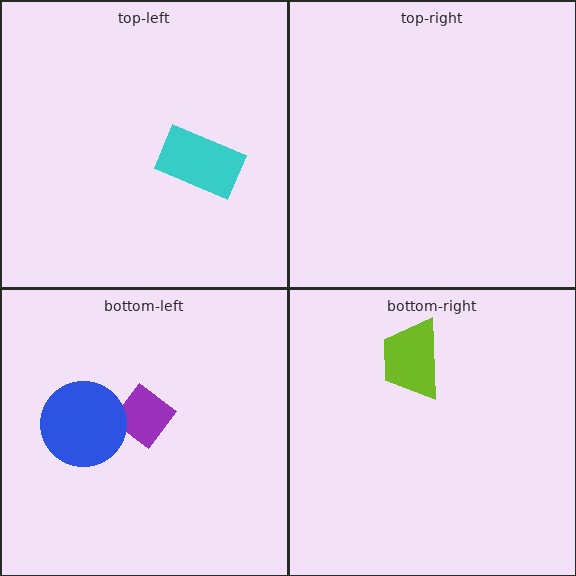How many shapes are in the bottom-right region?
1.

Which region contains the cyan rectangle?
The top-left region.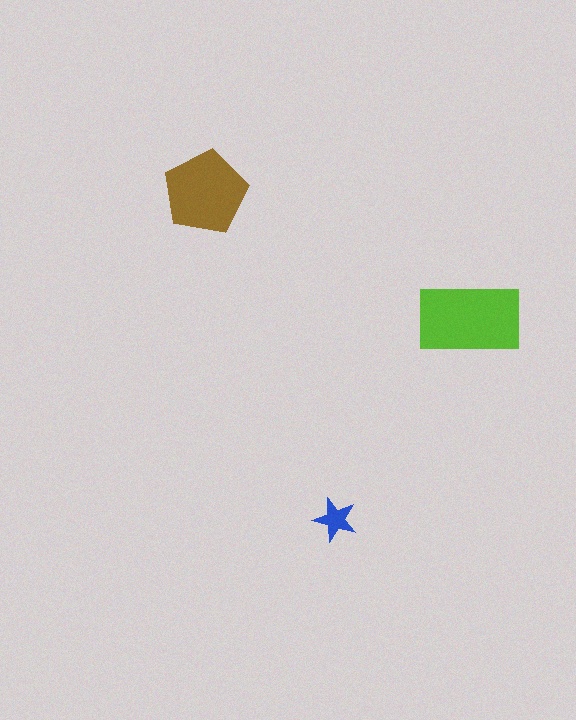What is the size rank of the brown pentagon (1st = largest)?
2nd.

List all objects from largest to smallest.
The lime rectangle, the brown pentagon, the blue star.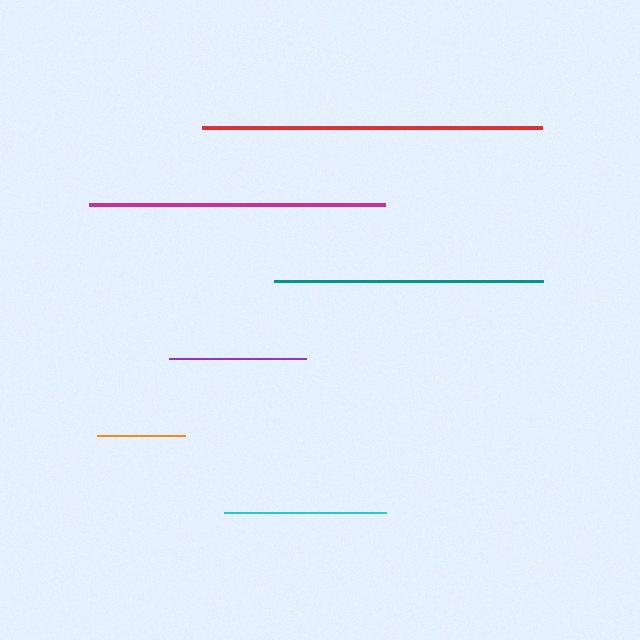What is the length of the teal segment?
The teal segment is approximately 269 pixels long.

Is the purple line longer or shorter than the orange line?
The purple line is longer than the orange line.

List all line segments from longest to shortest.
From longest to shortest: red, magenta, teal, cyan, purple, orange.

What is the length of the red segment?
The red segment is approximately 340 pixels long.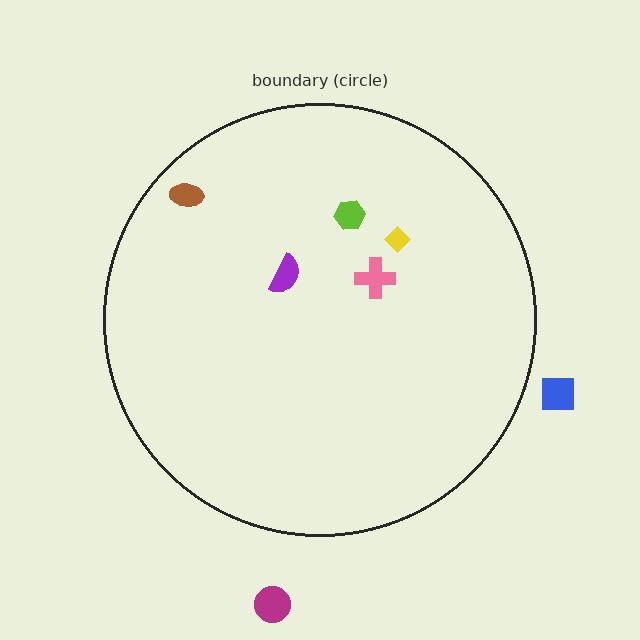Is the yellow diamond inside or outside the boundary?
Inside.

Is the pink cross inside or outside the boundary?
Inside.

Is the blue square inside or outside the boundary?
Outside.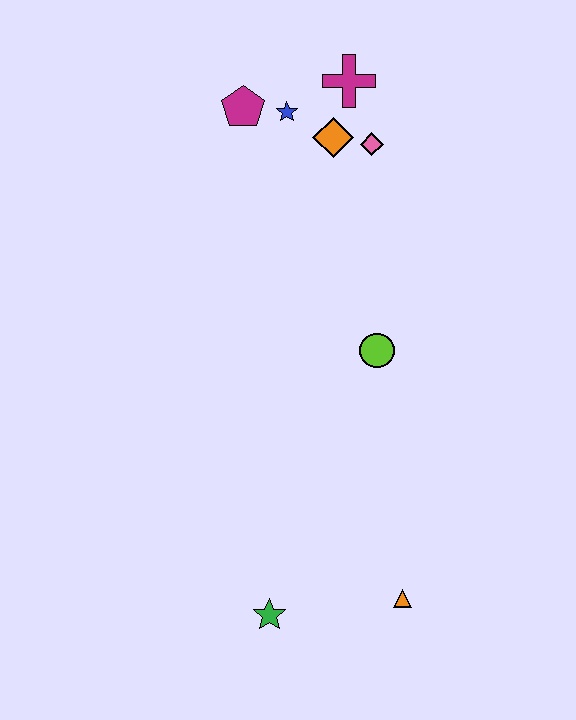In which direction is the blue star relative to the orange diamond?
The blue star is to the left of the orange diamond.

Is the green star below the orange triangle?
Yes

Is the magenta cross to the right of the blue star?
Yes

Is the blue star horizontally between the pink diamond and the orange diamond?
No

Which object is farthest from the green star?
The magenta cross is farthest from the green star.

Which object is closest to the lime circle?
The pink diamond is closest to the lime circle.